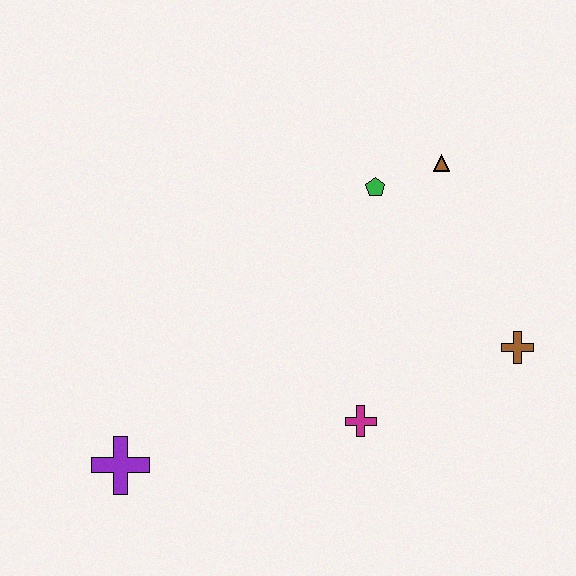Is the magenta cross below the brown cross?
Yes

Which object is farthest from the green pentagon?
The purple cross is farthest from the green pentagon.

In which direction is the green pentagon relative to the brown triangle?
The green pentagon is to the left of the brown triangle.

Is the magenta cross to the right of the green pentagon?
No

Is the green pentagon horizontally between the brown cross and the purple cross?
Yes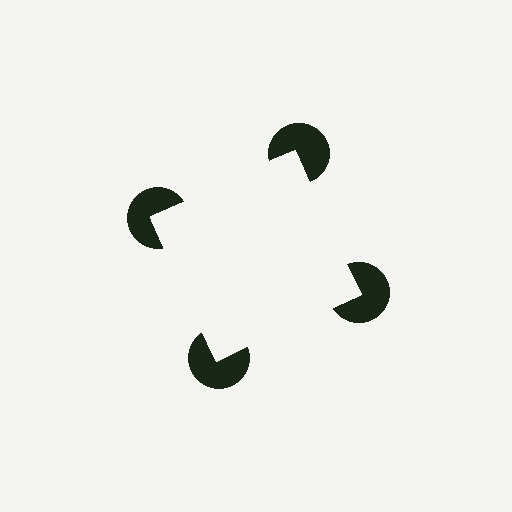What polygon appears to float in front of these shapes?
An illusory square — its edges are inferred from the aligned wedge cuts in the pac-man discs, not physically drawn.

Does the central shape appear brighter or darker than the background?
It typically appears slightly brighter than the background, even though no actual brightness change is drawn.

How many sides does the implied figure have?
4 sides.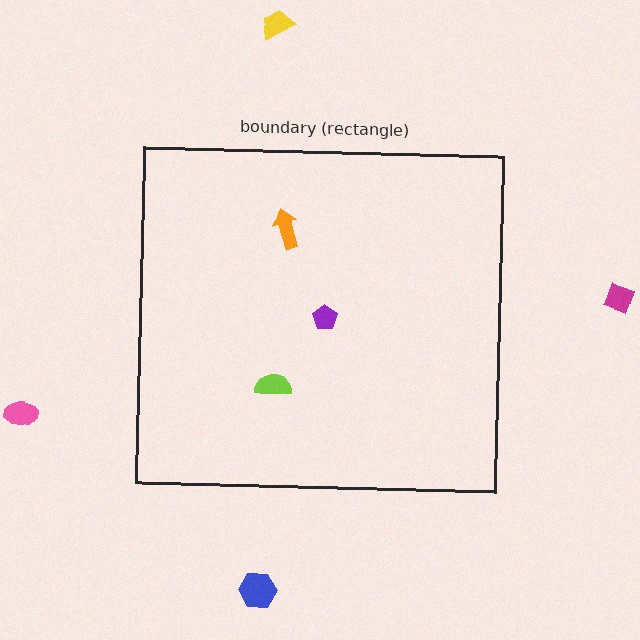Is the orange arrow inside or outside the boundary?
Inside.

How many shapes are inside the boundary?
3 inside, 4 outside.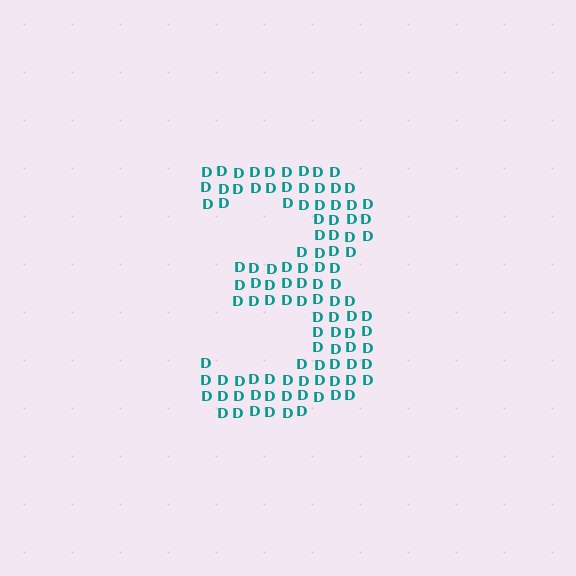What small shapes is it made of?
It is made of small letter D's.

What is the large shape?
The large shape is the digit 3.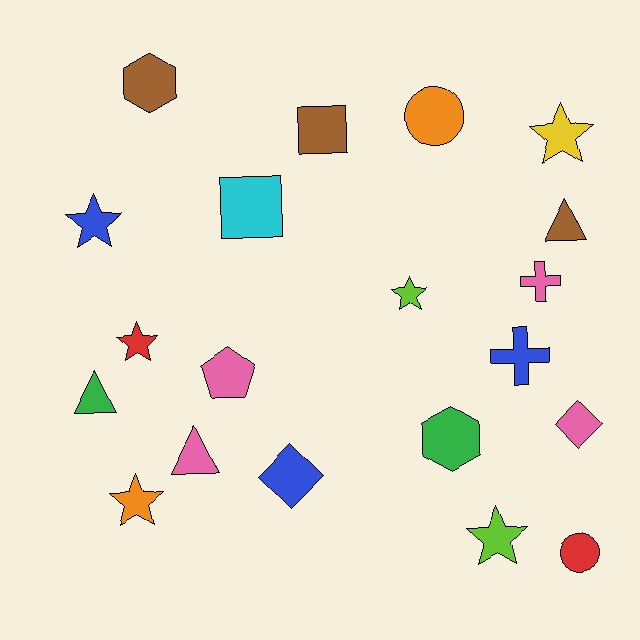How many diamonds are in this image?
There are 2 diamonds.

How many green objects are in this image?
There are 2 green objects.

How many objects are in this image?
There are 20 objects.